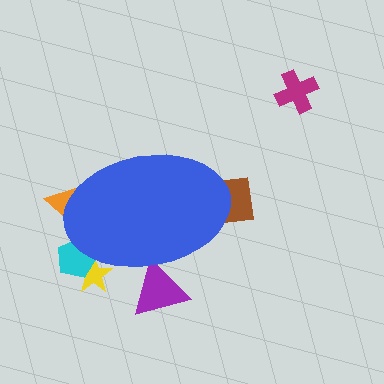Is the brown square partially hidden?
Yes, the brown square is partially hidden behind the blue ellipse.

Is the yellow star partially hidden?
Yes, the yellow star is partially hidden behind the blue ellipse.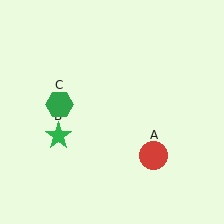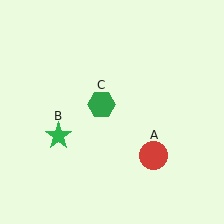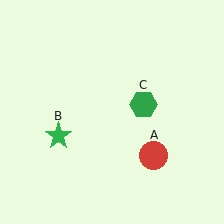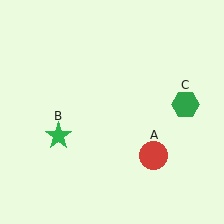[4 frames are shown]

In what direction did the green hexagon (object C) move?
The green hexagon (object C) moved right.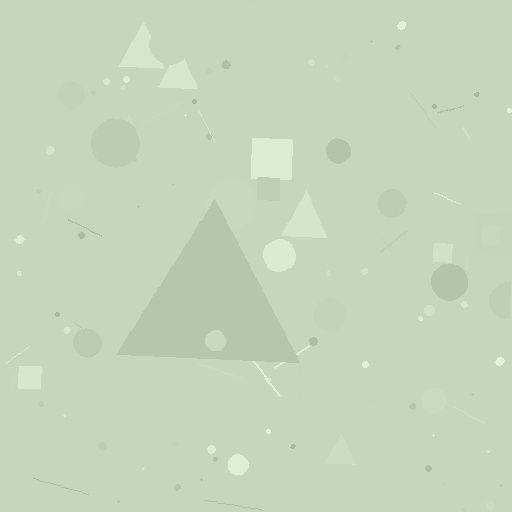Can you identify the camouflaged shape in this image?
The camouflaged shape is a triangle.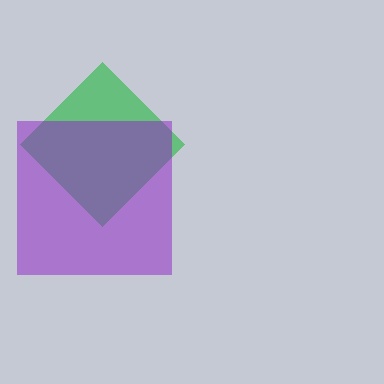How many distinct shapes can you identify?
There are 2 distinct shapes: a green diamond, a purple square.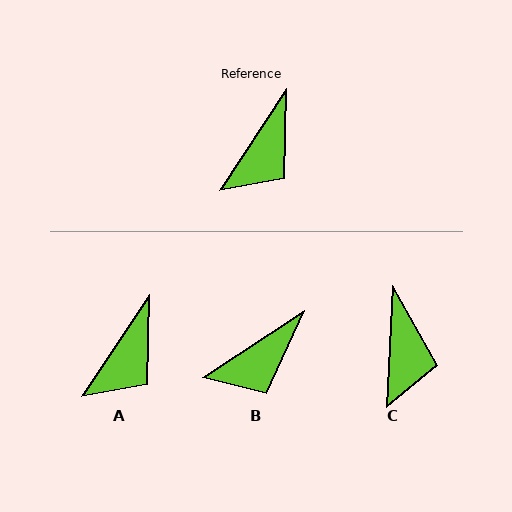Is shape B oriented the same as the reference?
No, it is off by about 24 degrees.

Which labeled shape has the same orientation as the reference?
A.